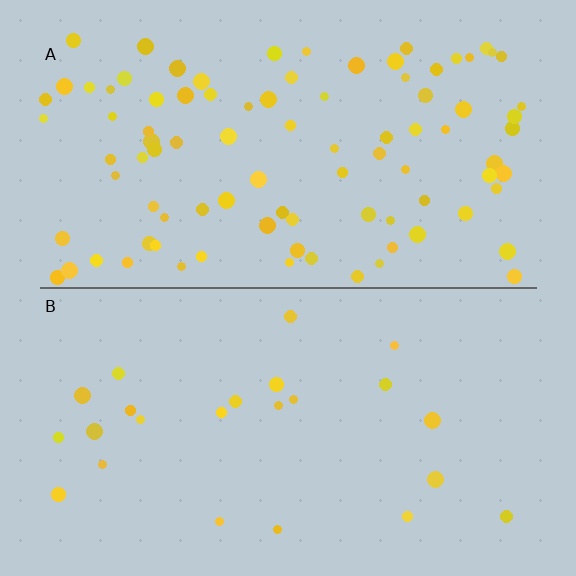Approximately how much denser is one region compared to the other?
Approximately 3.9× — region A over region B.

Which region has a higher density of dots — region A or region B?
A (the top).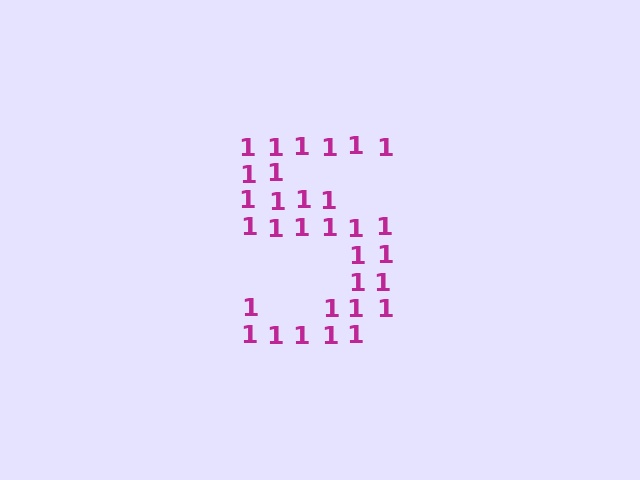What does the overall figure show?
The overall figure shows the digit 5.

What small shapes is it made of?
It is made of small digit 1's.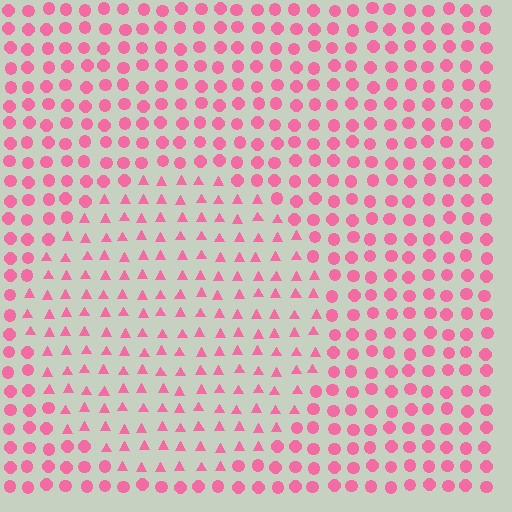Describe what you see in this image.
The image is filled with small pink elements arranged in a uniform grid. A circle-shaped region contains triangles, while the surrounding area contains circles. The boundary is defined purely by the change in element shape.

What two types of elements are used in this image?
The image uses triangles inside the circle region and circles outside it.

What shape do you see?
I see a circle.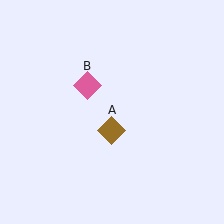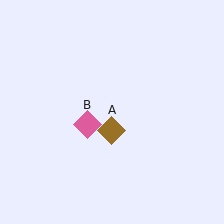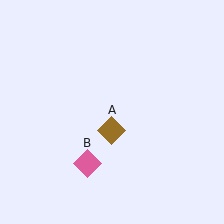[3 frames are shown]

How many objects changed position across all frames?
1 object changed position: pink diamond (object B).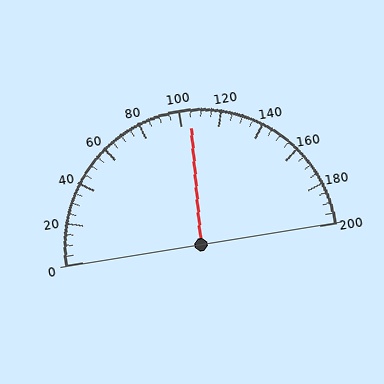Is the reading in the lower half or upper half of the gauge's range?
The reading is in the upper half of the range (0 to 200).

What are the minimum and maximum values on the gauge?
The gauge ranges from 0 to 200.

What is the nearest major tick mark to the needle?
The nearest major tick mark is 100.